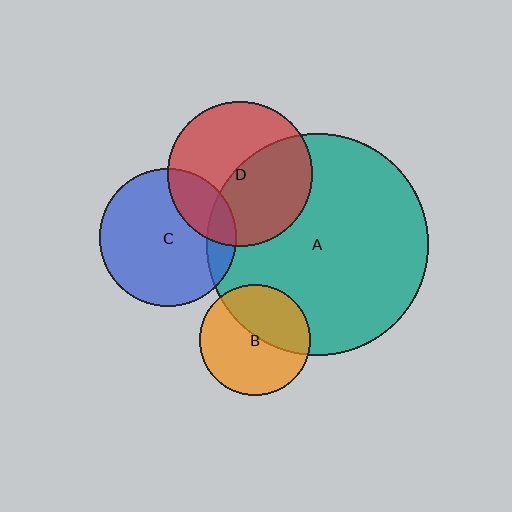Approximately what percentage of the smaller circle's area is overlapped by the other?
Approximately 40%.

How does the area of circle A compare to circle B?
Approximately 4.0 times.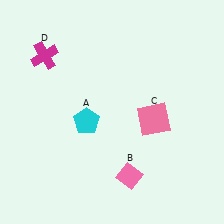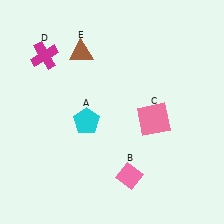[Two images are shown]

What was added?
A brown triangle (E) was added in Image 2.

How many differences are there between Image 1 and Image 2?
There is 1 difference between the two images.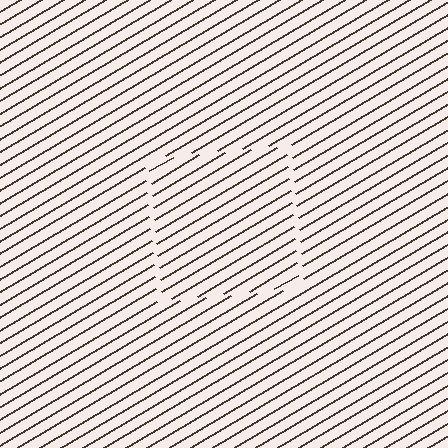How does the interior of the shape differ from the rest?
The interior of the shape contains the same grating, shifted by half a period — the contour is defined by the phase discontinuity where line-ends from the inner and outer gratings abut.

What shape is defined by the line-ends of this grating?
An illusory square. The interior of the shape contains the same grating, shifted by half a period — the contour is defined by the phase discontinuity where line-ends from the inner and outer gratings abut.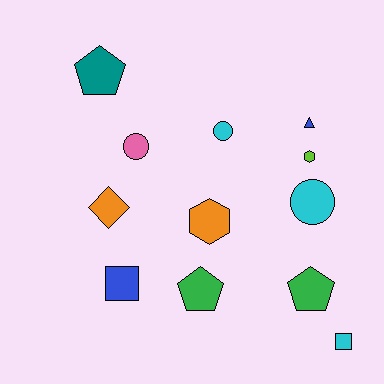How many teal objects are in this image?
There is 1 teal object.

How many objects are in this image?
There are 12 objects.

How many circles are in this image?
There are 3 circles.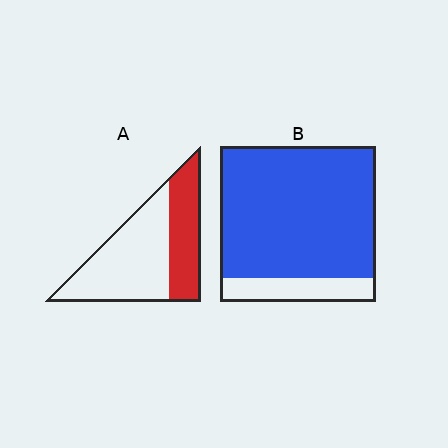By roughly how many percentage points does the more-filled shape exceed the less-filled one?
By roughly 50 percentage points (B over A).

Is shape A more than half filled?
No.